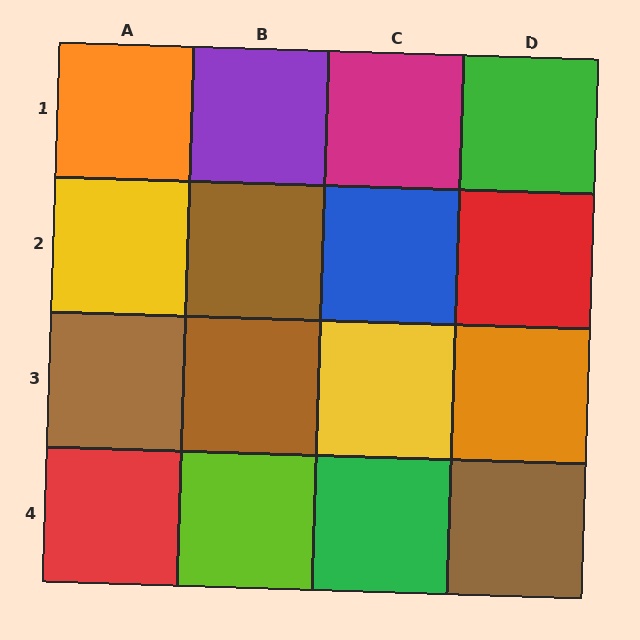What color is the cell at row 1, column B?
Purple.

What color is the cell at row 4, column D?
Brown.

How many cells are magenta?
1 cell is magenta.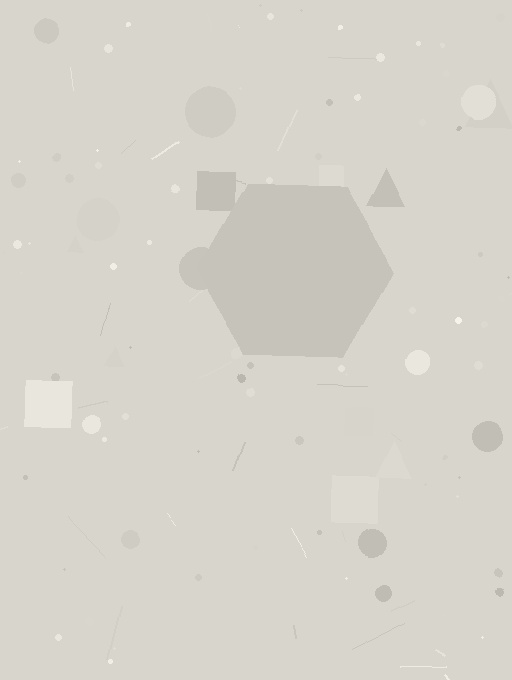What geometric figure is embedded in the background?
A hexagon is embedded in the background.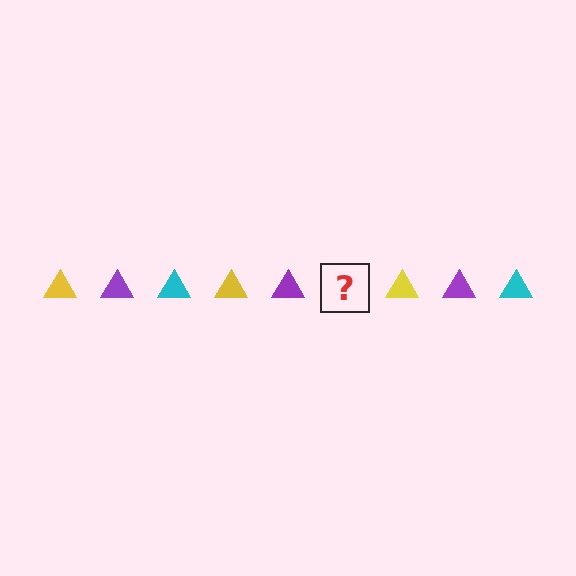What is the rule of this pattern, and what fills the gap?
The rule is that the pattern cycles through yellow, purple, cyan triangles. The gap should be filled with a cyan triangle.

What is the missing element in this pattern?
The missing element is a cyan triangle.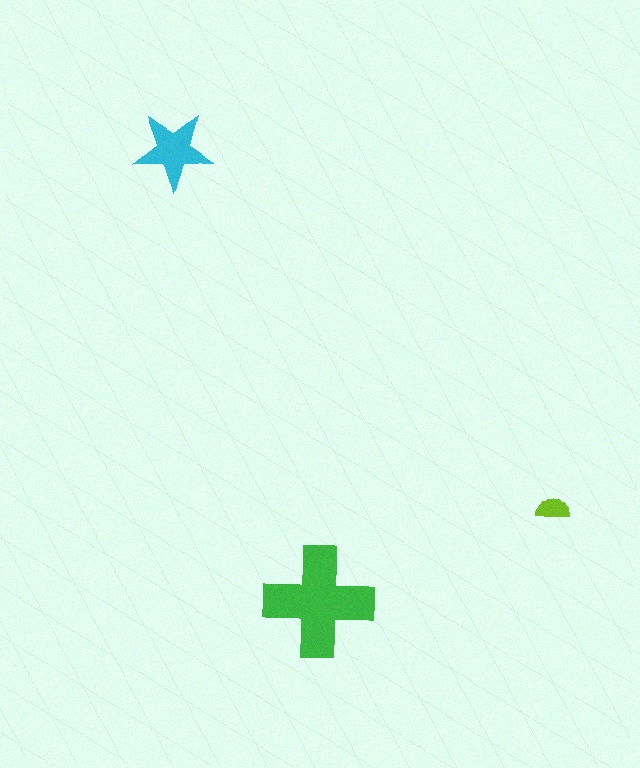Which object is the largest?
The green cross.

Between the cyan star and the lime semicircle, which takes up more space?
The cyan star.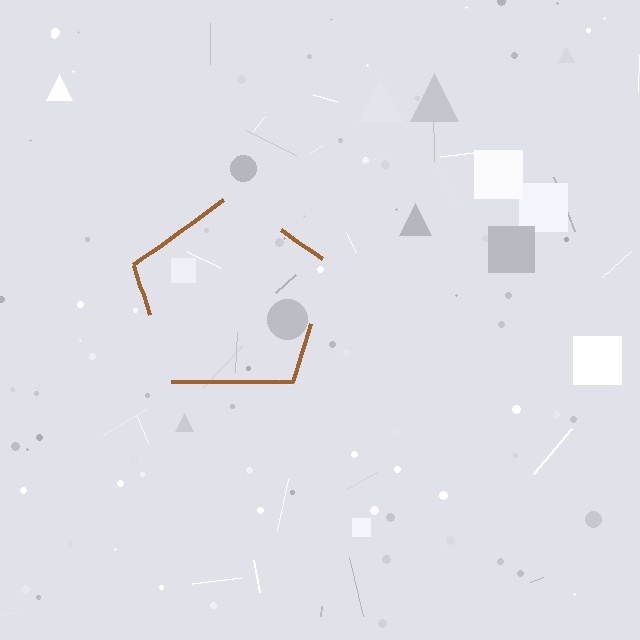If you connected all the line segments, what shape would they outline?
They would outline a pentagon.